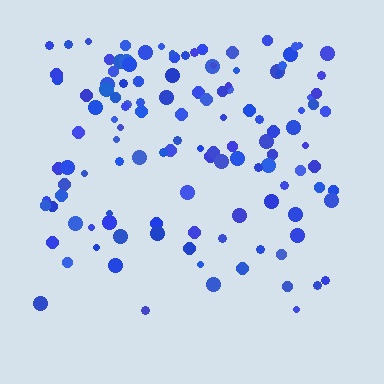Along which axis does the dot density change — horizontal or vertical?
Vertical.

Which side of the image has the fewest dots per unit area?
The bottom.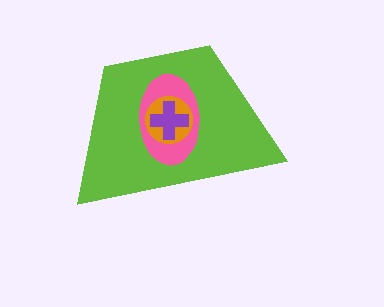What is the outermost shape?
The lime trapezoid.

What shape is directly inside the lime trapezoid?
The pink ellipse.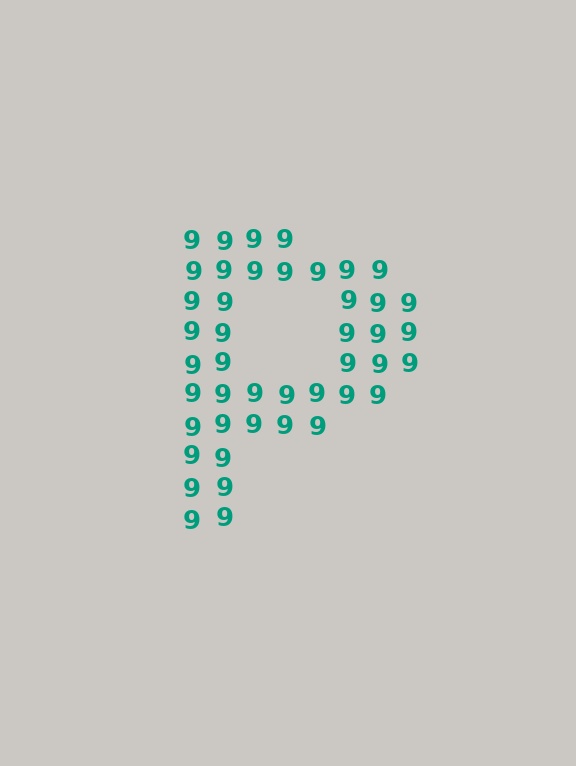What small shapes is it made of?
It is made of small digit 9's.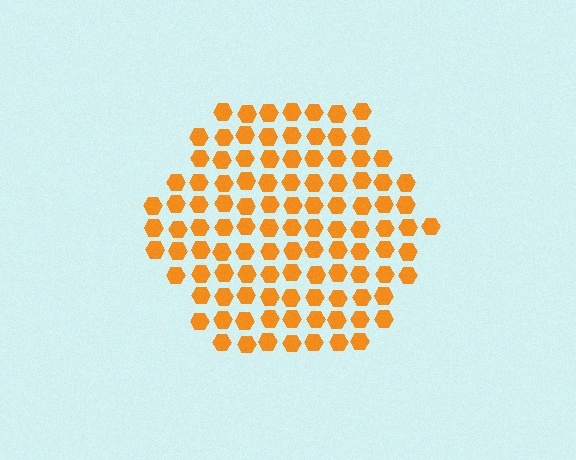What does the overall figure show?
The overall figure shows a hexagon.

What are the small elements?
The small elements are hexagons.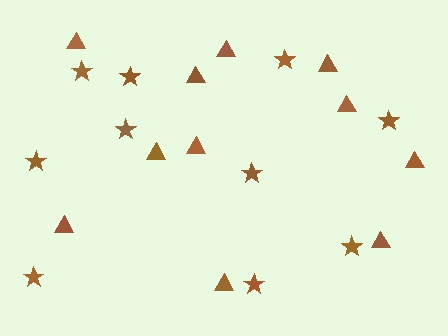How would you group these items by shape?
There are 2 groups: one group of stars (10) and one group of triangles (11).